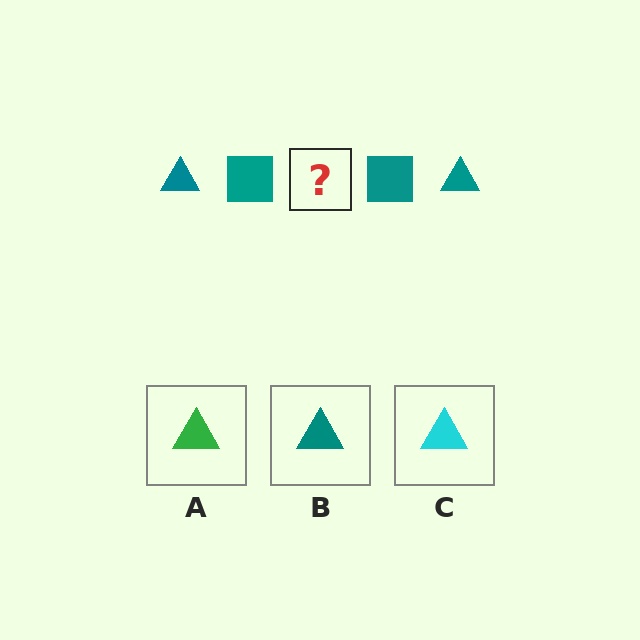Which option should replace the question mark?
Option B.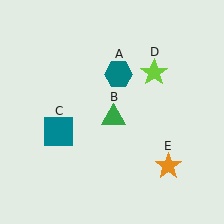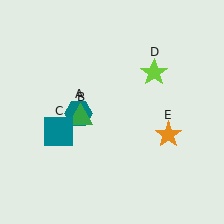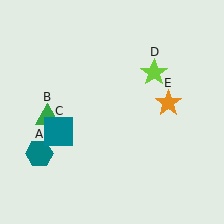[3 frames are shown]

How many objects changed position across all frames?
3 objects changed position: teal hexagon (object A), green triangle (object B), orange star (object E).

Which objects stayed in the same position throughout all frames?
Teal square (object C) and lime star (object D) remained stationary.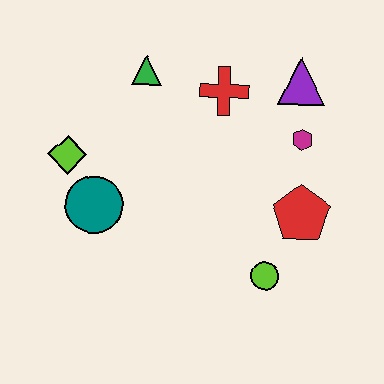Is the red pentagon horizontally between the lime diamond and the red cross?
No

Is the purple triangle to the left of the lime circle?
No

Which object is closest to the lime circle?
The red pentagon is closest to the lime circle.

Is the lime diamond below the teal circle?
No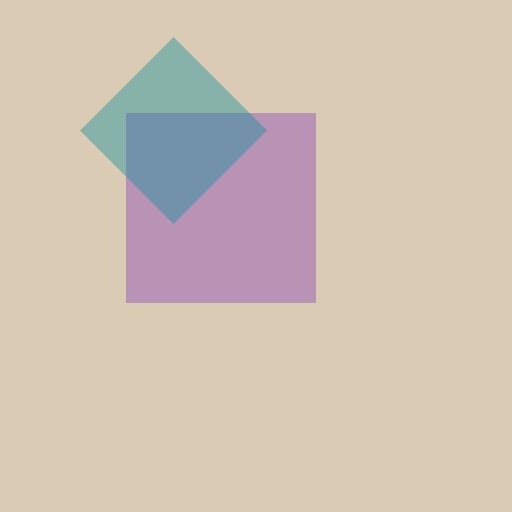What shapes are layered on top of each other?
The layered shapes are: a purple square, a teal diamond.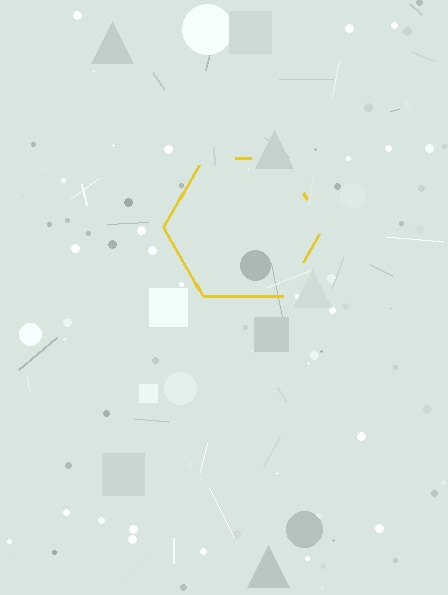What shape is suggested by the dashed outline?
The dashed outline suggests a hexagon.